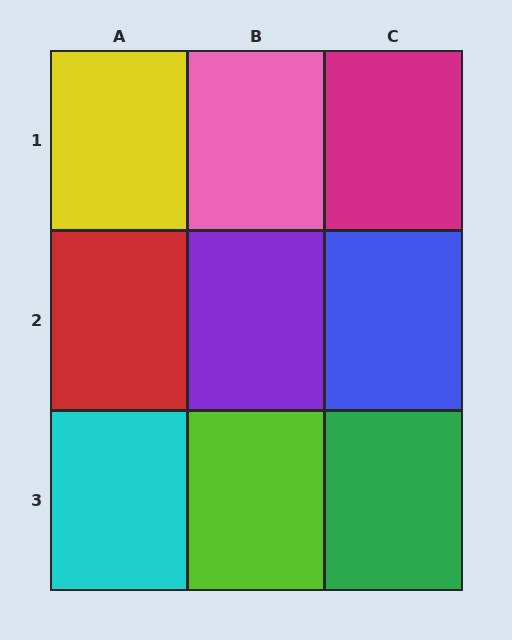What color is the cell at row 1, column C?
Magenta.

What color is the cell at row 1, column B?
Pink.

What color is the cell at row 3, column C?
Green.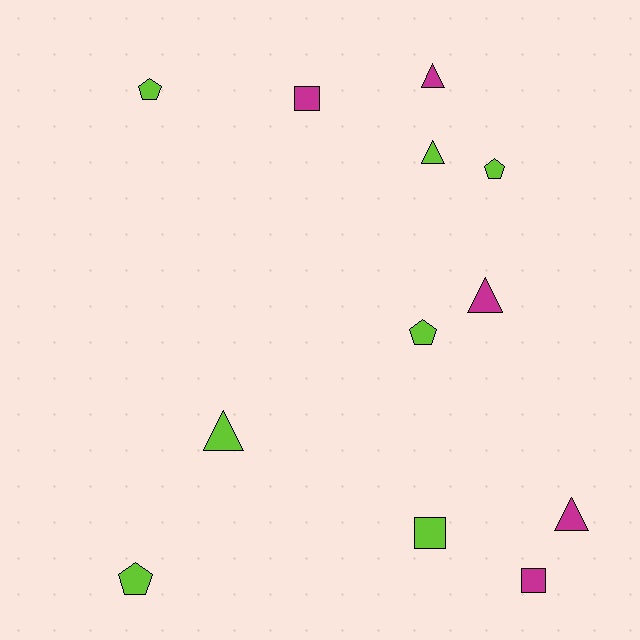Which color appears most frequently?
Lime, with 7 objects.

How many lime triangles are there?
There are 2 lime triangles.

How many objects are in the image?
There are 12 objects.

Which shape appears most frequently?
Triangle, with 5 objects.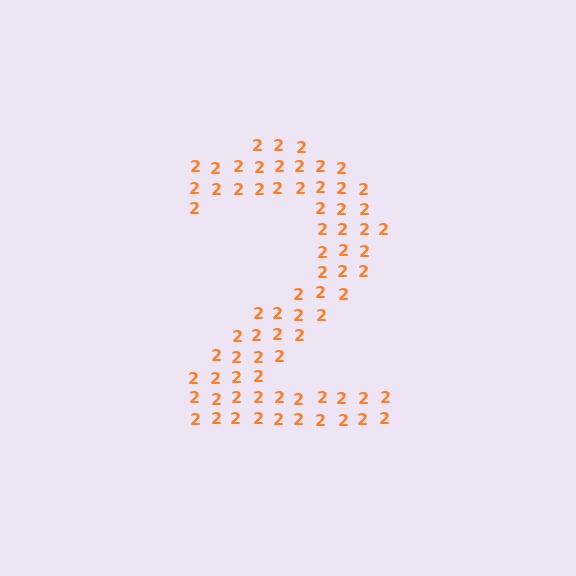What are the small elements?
The small elements are digit 2's.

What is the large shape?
The large shape is the digit 2.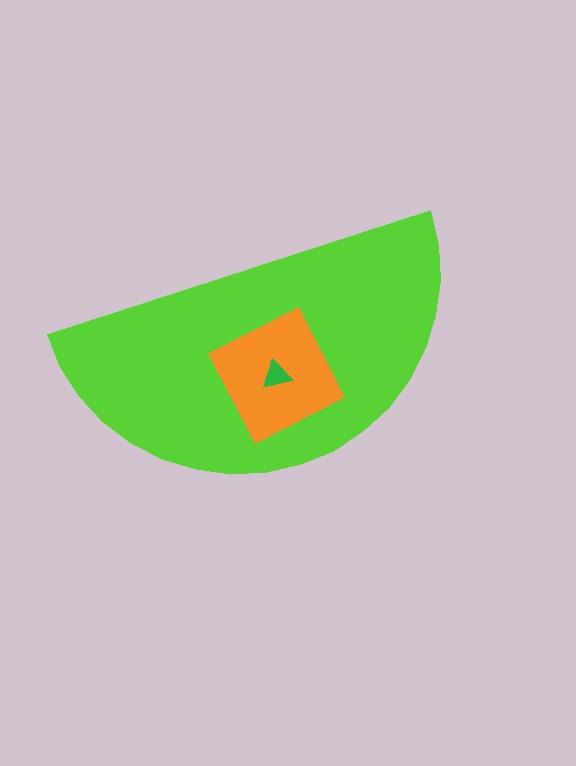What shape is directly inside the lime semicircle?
The orange diamond.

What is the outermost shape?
The lime semicircle.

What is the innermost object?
The green triangle.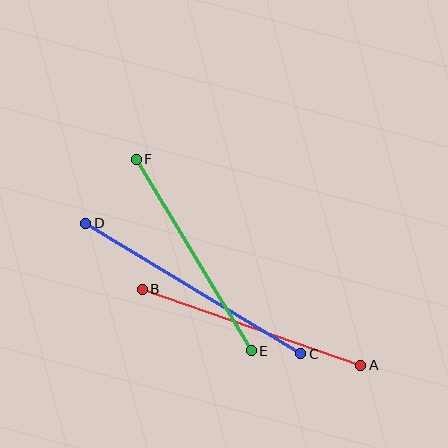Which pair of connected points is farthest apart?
Points C and D are farthest apart.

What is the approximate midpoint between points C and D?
The midpoint is at approximately (193, 289) pixels.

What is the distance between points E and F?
The distance is approximately 223 pixels.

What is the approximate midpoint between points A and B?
The midpoint is at approximately (251, 327) pixels.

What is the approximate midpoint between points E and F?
The midpoint is at approximately (194, 255) pixels.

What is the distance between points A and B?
The distance is approximately 231 pixels.